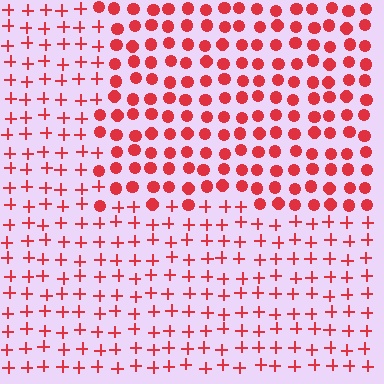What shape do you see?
I see a rectangle.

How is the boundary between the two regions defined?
The boundary is defined by a change in element shape: circles inside vs. plus signs outside. All elements share the same color and spacing.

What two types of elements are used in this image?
The image uses circles inside the rectangle region and plus signs outside it.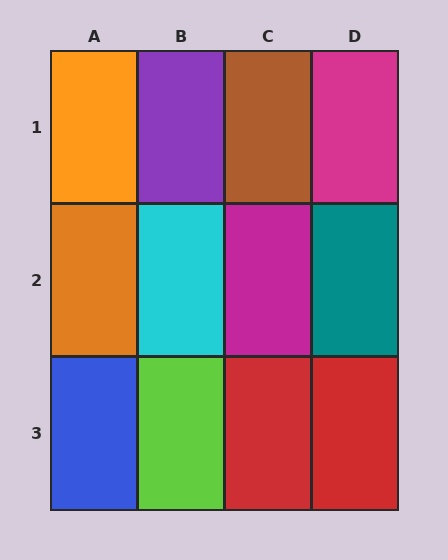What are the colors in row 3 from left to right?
Blue, lime, red, red.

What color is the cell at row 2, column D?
Teal.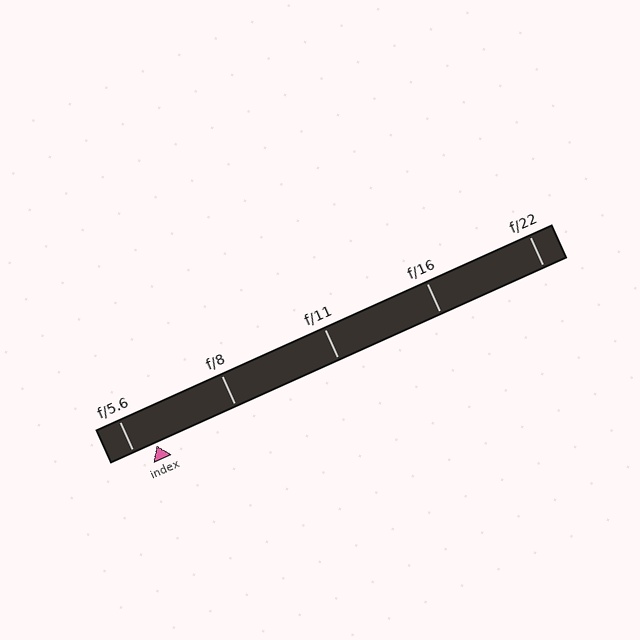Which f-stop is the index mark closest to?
The index mark is closest to f/5.6.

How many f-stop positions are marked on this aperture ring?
There are 5 f-stop positions marked.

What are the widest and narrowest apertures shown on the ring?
The widest aperture shown is f/5.6 and the narrowest is f/22.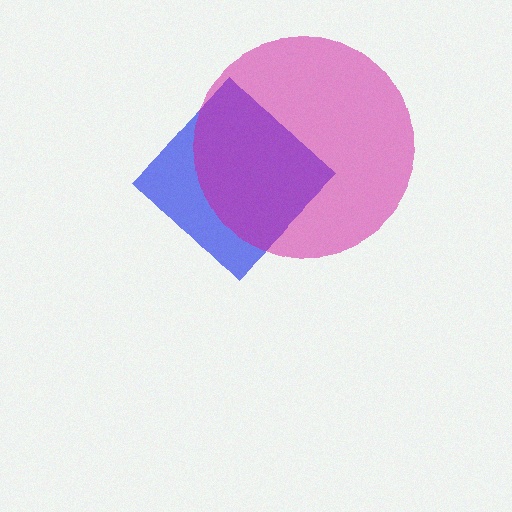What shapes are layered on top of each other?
The layered shapes are: a blue diamond, a magenta circle.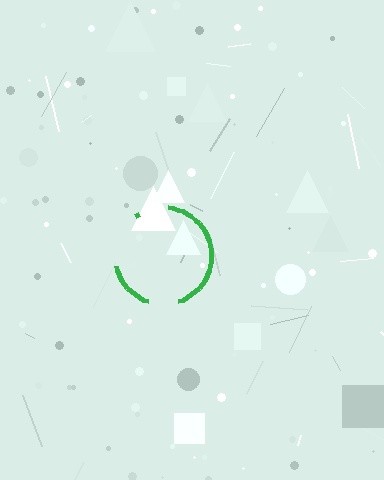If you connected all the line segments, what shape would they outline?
They would outline a circle.